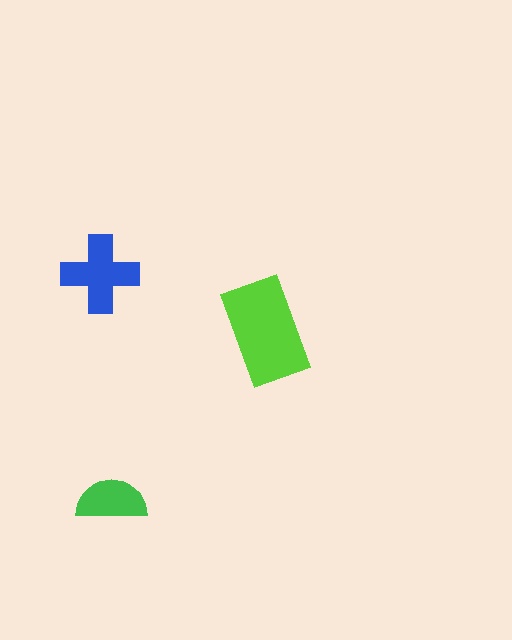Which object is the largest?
The lime rectangle.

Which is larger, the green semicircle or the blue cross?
The blue cross.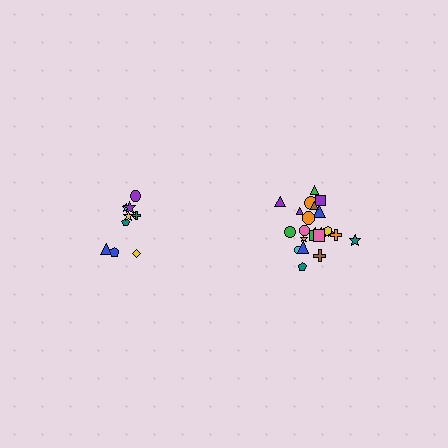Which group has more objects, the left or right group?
The right group.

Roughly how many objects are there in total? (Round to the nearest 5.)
Roughly 35 objects in total.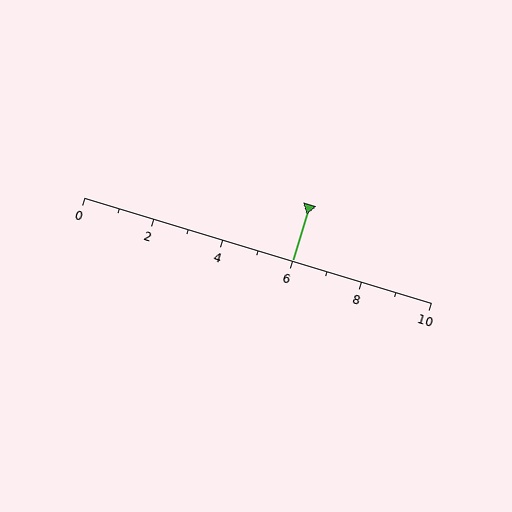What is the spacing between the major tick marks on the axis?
The major ticks are spaced 2 apart.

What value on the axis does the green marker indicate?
The marker indicates approximately 6.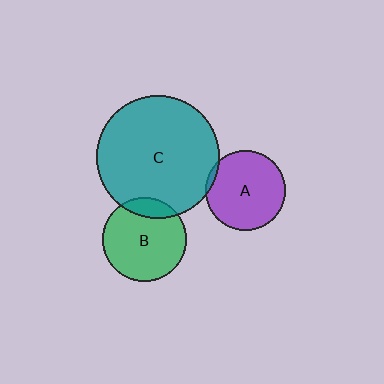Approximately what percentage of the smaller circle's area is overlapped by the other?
Approximately 15%.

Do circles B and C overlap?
Yes.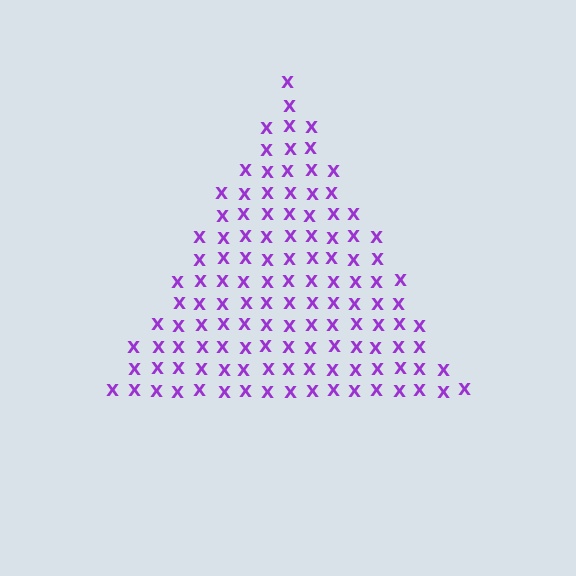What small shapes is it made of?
It is made of small letter X's.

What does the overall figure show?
The overall figure shows a triangle.